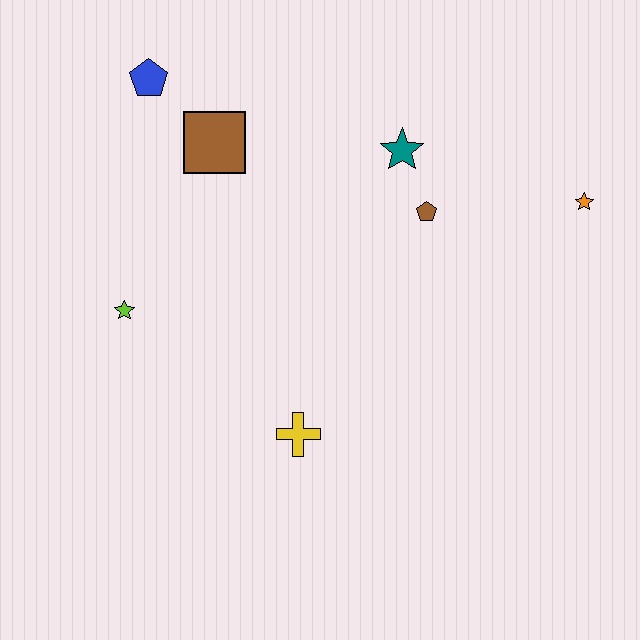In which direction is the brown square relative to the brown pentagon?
The brown square is to the left of the brown pentagon.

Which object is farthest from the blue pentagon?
The orange star is farthest from the blue pentagon.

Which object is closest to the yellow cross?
The lime star is closest to the yellow cross.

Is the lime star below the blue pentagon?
Yes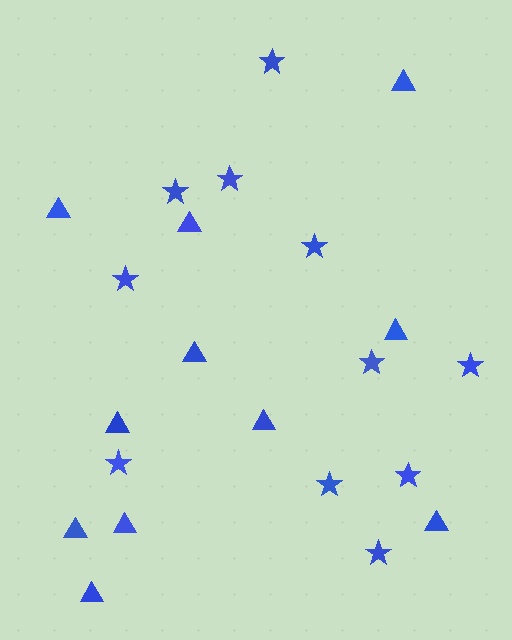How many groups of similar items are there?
There are 2 groups: one group of triangles (11) and one group of stars (11).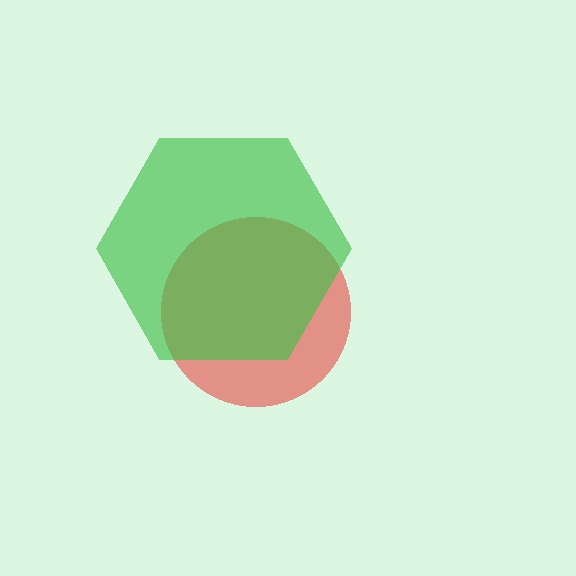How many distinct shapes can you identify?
There are 2 distinct shapes: a red circle, a green hexagon.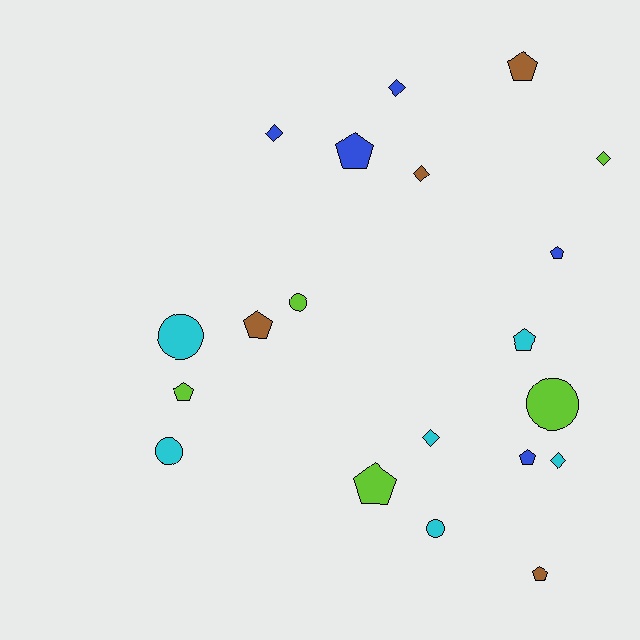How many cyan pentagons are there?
There is 1 cyan pentagon.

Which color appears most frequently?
Cyan, with 6 objects.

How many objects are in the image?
There are 20 objects.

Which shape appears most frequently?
Pentagon, with 9 objects.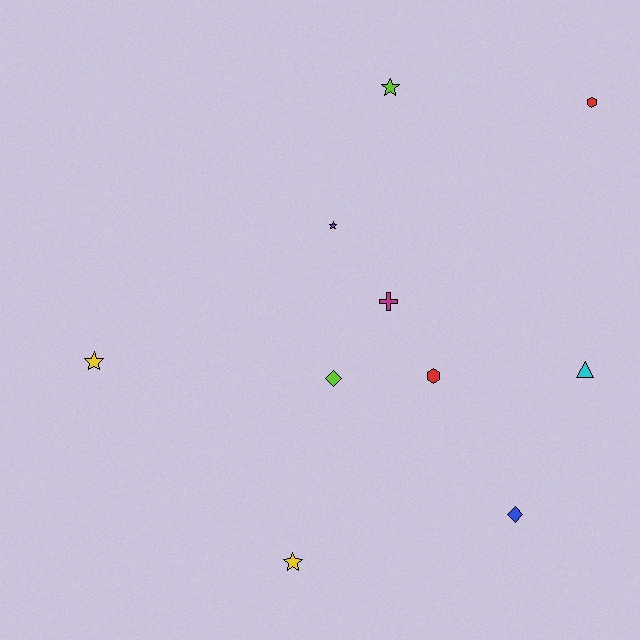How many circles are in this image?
There are no circles.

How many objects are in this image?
There are 10 objects.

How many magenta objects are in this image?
There is 1 magenta object.